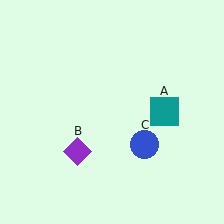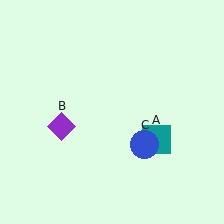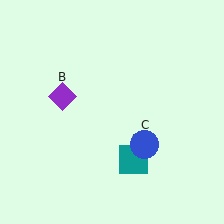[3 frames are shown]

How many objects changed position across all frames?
2 objects changed position: teal square (object A), purple diamond (object B).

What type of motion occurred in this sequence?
The teal square (object A), purple diamond (object B) rotated clockwise around the center of the scene.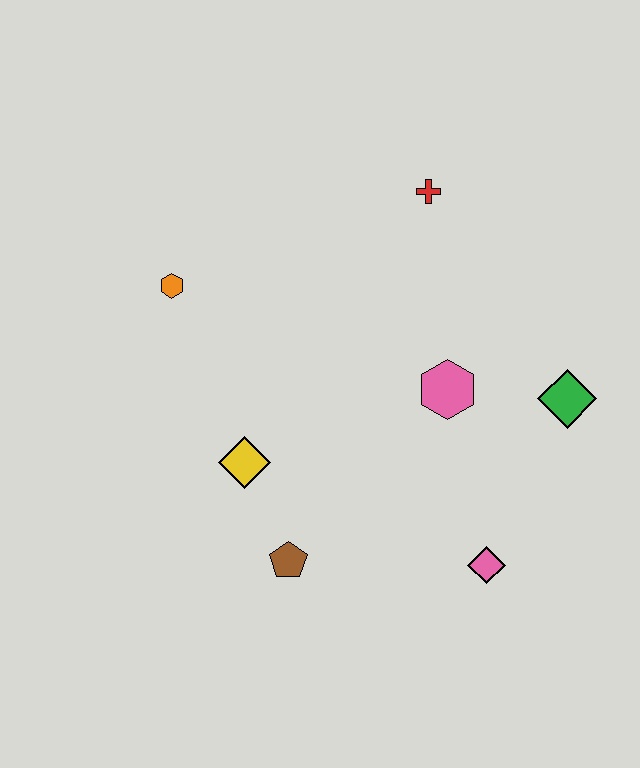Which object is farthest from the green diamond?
The orange hexagon is farthest from the green diamond.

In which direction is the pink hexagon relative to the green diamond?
The pink hexagon is to the left of the green diamond.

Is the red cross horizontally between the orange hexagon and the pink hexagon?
Yes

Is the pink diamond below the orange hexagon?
Yes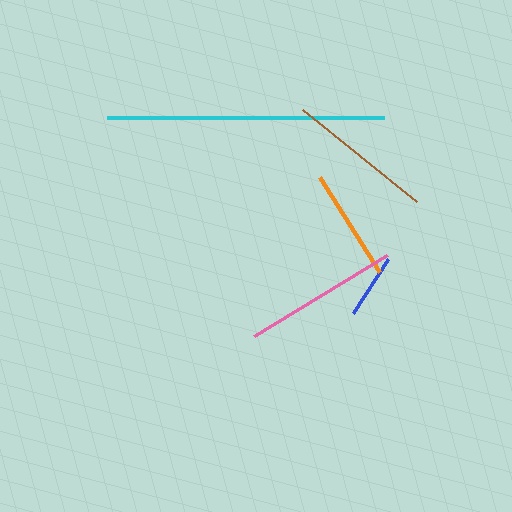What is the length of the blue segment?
The blue segment is approximately 65 pixels long.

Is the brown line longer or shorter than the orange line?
The brown line is longer than the orange line.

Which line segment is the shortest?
The blue line is the shortest at approximately 65 pixels.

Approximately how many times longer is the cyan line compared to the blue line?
The cyan line is approximately 4.3 times the length of the blue line.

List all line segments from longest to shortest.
From longest to shortest: cyan, pink, brown, orange, blue.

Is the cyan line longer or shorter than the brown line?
The cyan line is longer than the brown line.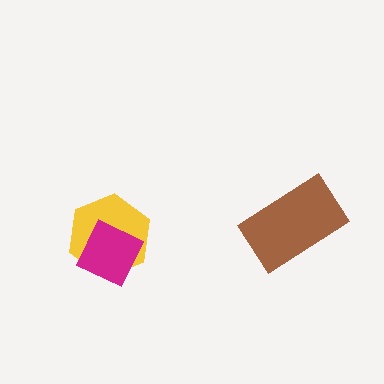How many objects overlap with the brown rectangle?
0 objects overlap with the brown rectangle.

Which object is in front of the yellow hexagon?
The magenta square is in front of the yellow hexagon.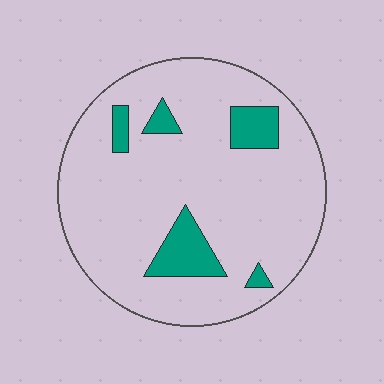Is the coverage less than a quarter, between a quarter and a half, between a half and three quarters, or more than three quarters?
Less than a quarter.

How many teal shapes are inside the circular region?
5.